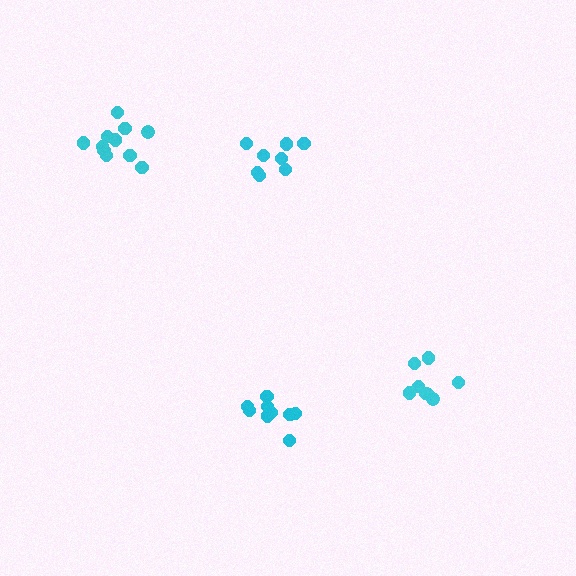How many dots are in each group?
Group 1: 9 dots, Group 2: 8 dots, Group 3: 11 dots, Group 4: 8 dots (36 total).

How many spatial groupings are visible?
There are 4 spatial groupings.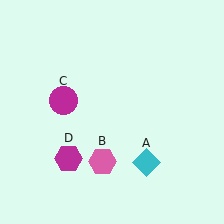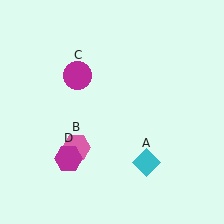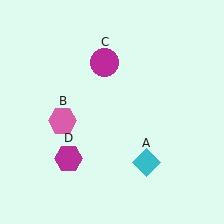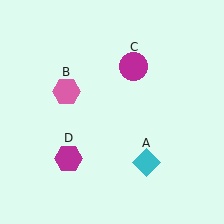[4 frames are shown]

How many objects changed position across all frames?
2 objects changed position: pink hexagon (object B), magenta circle (object C).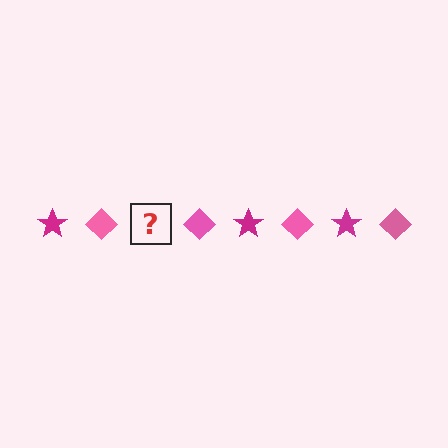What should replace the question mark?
The question mark should be replaced with a magenta star.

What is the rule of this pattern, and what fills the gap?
The rule is that the pattern alternates between magenta star and pink diamond. The gap should be filled with a magenta star.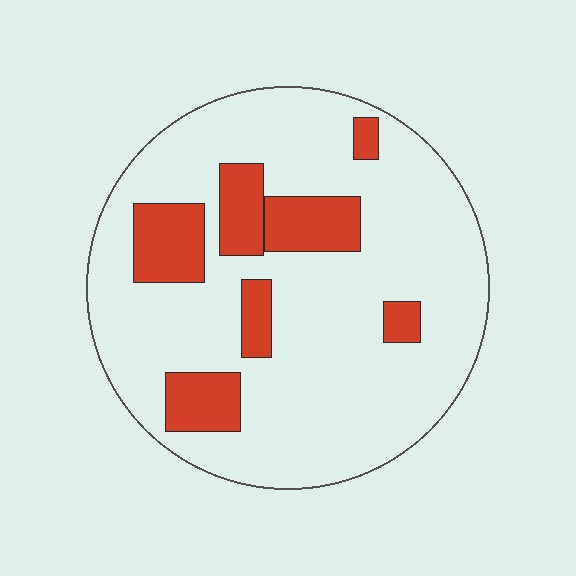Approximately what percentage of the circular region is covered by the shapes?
Approximately 20%.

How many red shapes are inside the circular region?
7.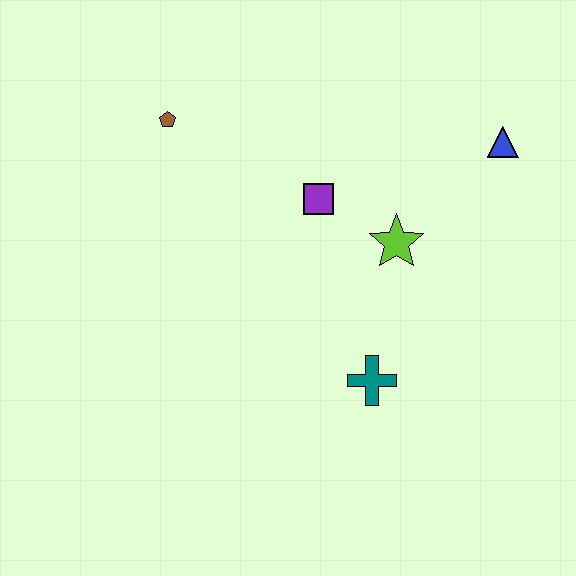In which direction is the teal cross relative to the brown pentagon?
The teal cross is below the brown pentagon.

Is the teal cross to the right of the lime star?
No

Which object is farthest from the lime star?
The brown pentagon is farthest from the lime star.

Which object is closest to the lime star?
The purple square is closest to the lime star.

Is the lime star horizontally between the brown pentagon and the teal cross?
No